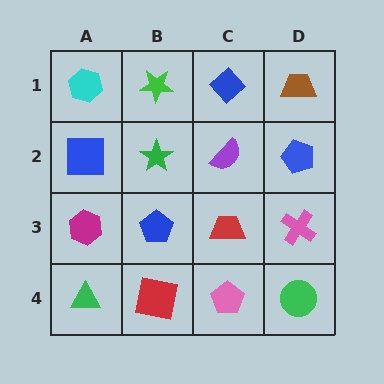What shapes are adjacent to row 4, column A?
A magenta hexagon (row 3, column A), a red square (row 4, column B).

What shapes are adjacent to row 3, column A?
A blue square (row 2, column A), a green triangle (row 4, column A), a blue pentagon (row 3, column B).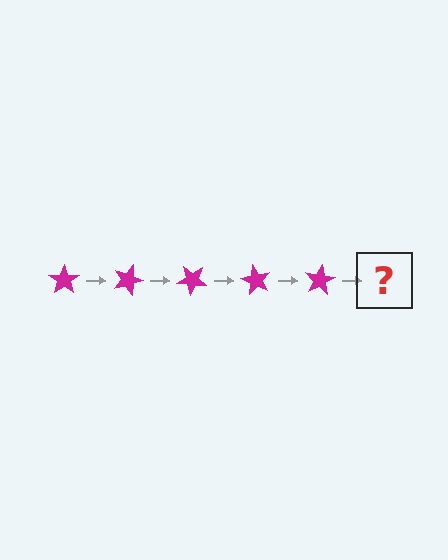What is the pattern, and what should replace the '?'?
The pattern is that the star rotates 20 degrees each step. The '?' should be a magenta star rotated 100 degrees.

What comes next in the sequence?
The next element should be a magenta star rotated 100 degrees.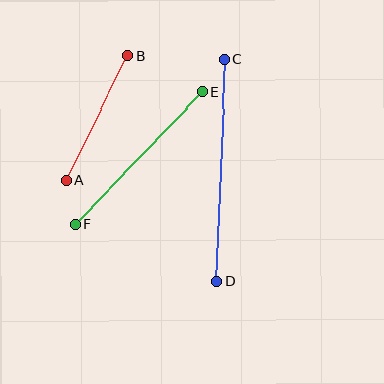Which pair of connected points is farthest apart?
Points C and D are farthest apart.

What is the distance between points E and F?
The distance is approximately 183 pixels.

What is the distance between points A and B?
The distance is approximately 138 pixels.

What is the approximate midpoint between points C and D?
The midpoint is at approximately (221, 170) pixels.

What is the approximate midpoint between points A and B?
The midpoint is at approximately (97, 118) pixels.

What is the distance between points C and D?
The distance is approximately 222 pixels.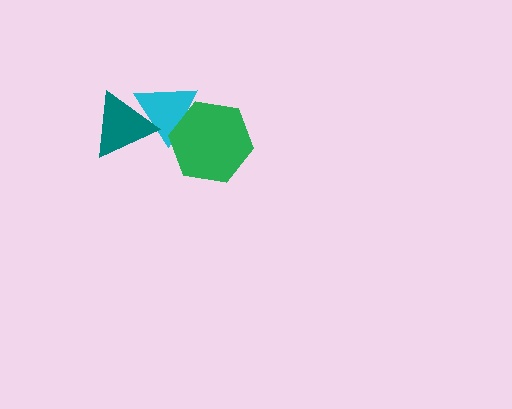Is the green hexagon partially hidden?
No, no other shape covers it.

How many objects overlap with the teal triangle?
1 object overlaps with the teal triangle.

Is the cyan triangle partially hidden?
Yes, it is partially covered by another shape.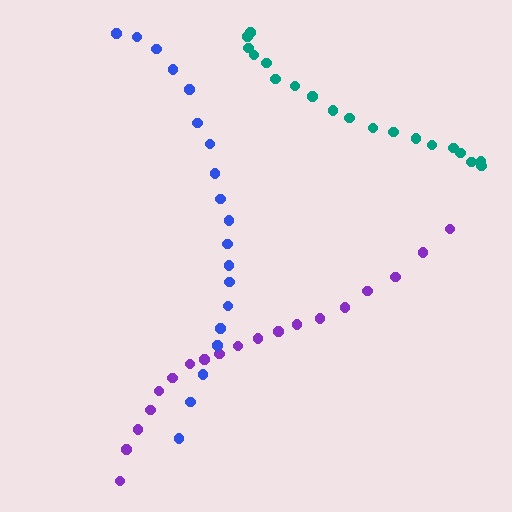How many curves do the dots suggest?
There are 3 distinct paths.